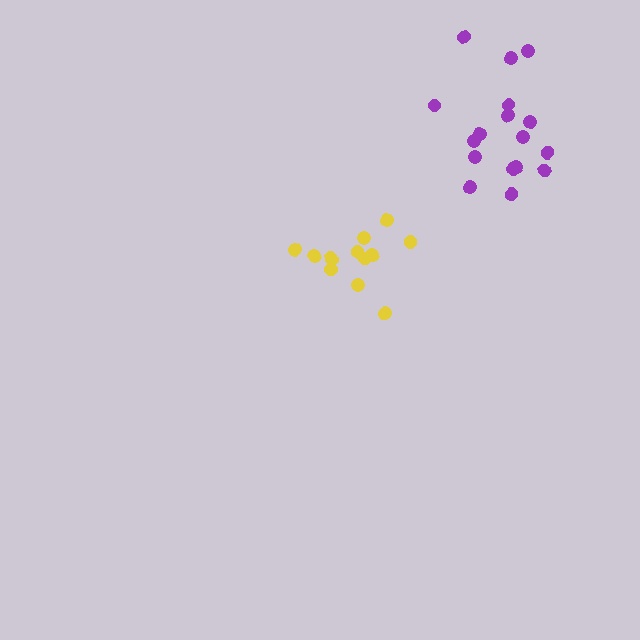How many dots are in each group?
Group 1: 13 dots, Group 2: 17 dots (30 total).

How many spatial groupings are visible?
There are 2 spatial groupings.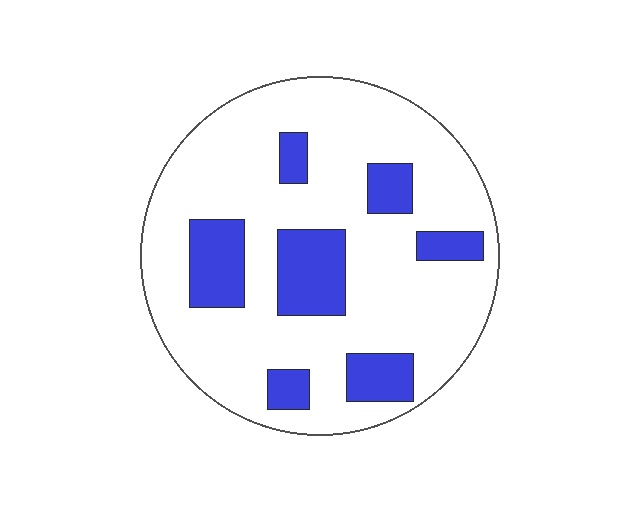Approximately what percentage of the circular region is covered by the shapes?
Approximately 20%.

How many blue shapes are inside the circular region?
7.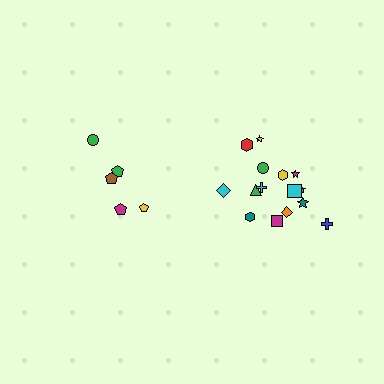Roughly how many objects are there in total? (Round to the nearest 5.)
Roughly 20 objects in total.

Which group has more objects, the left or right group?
The right group.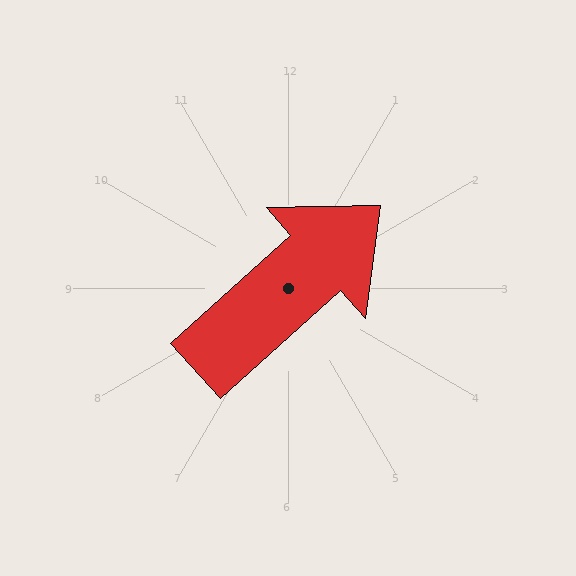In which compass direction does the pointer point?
Northeast.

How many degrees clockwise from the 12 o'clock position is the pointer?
Approximately 48 degrees.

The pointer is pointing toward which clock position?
Roughly 2 o'clock.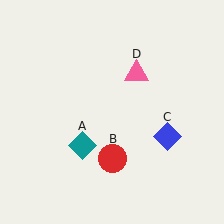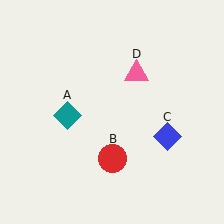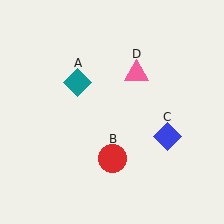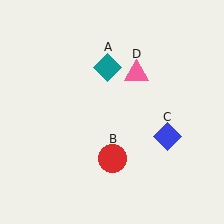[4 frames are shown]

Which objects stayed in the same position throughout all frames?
Red circle (object B) and blue diamond (object C) and pink triangle (object D) remained stationary.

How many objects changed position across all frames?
1 object changed position: teal diamond (object A).